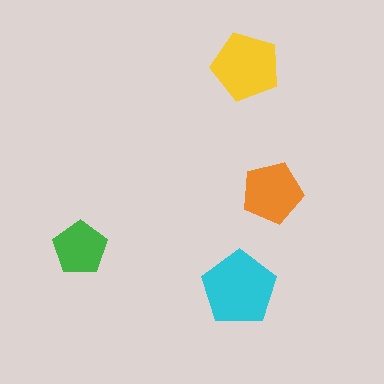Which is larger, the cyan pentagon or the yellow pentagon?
The cyan one.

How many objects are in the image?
There are 4 objects in the image.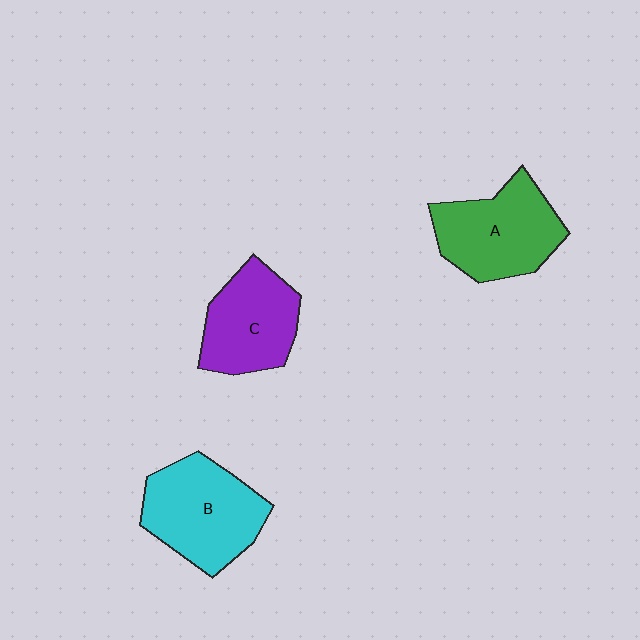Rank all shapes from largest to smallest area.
From largest to smallest: B (cyan), A (green), C (purple).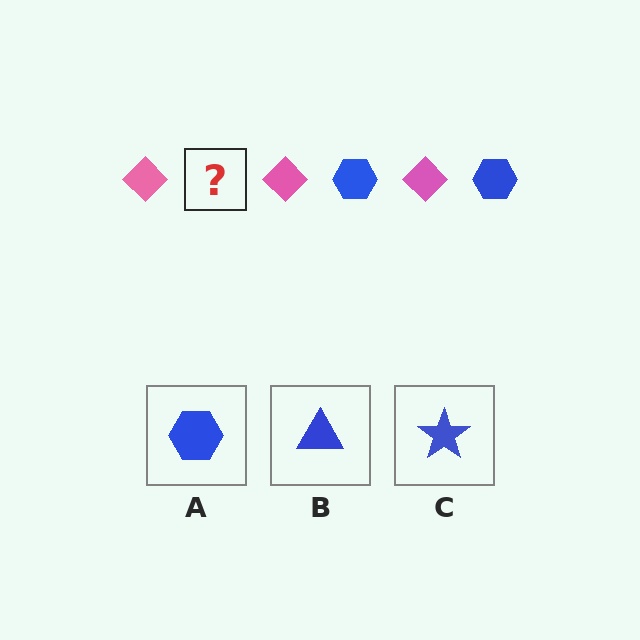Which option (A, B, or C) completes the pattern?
A.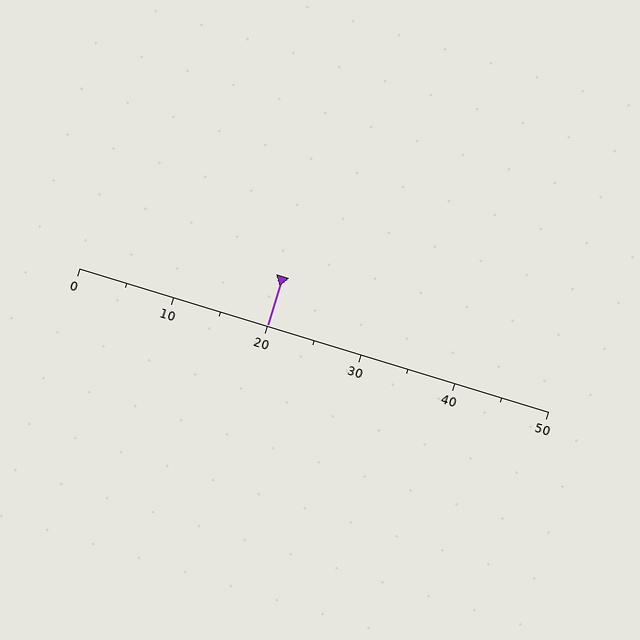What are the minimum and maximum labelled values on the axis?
The axis runs from 0 to 50.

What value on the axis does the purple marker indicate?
The marker indicates approximately 20.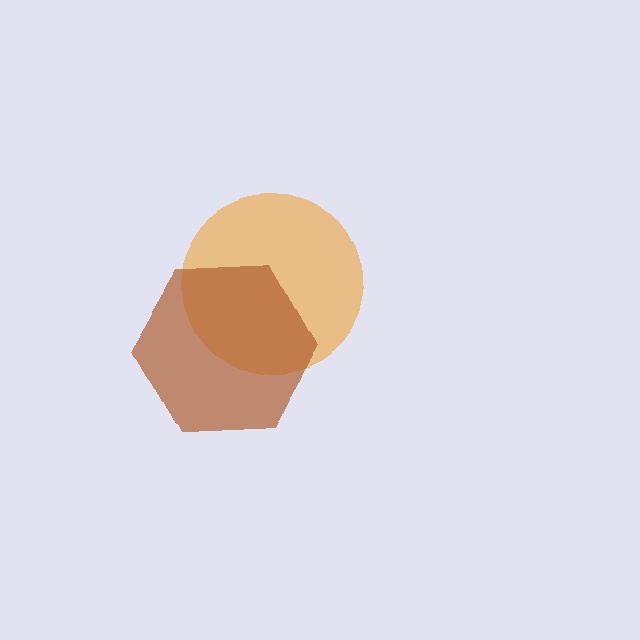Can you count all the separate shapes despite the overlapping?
Yes, there are 2 separate shapes.